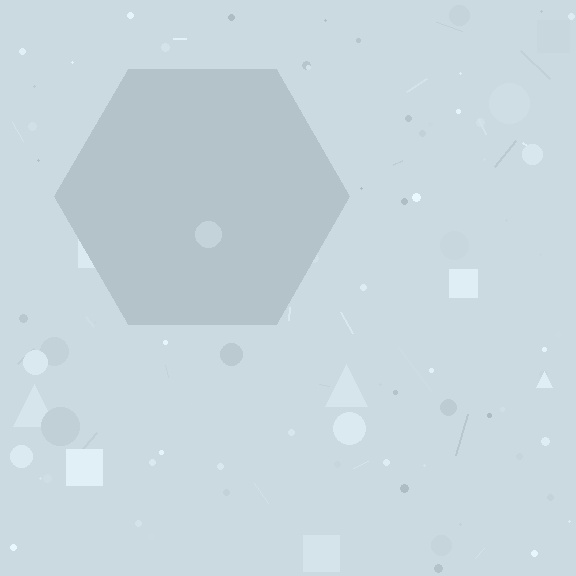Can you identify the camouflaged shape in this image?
The camouflaged shape is a hexagon.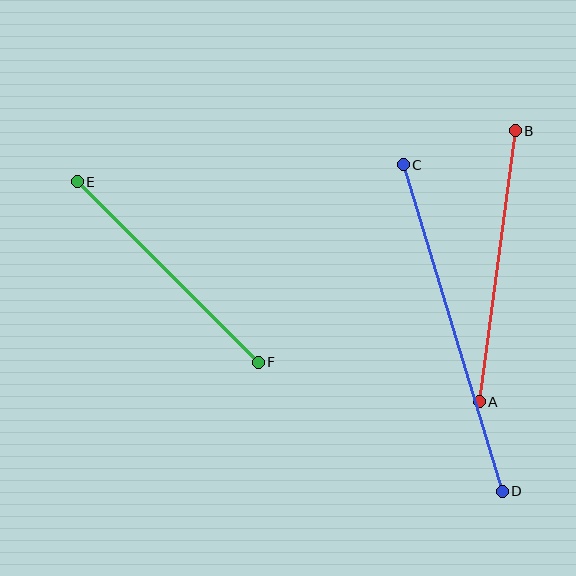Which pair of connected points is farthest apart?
Points C and D are farthest apart.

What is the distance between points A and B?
The distance is approximately 274 pixels.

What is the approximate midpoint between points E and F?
The midpoint is at approximately (168, 272) pixels.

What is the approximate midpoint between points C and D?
The midpoint is at approximately (453, 328) pixels.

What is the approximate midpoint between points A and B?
The midpoint is at approximately (497, 266) pixels.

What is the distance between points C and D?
The distance is approximately 341 pixels.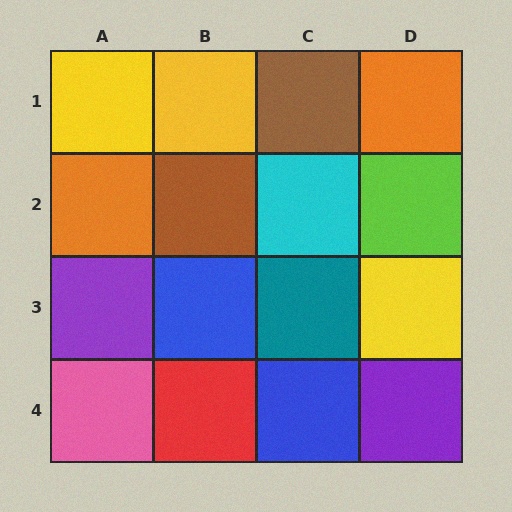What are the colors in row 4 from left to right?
Pink, red, blue, purple.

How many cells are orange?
2 cells are orange.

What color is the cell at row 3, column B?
Blue.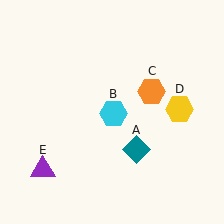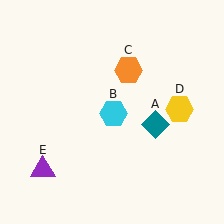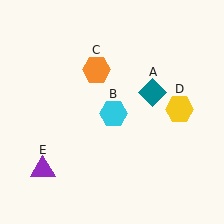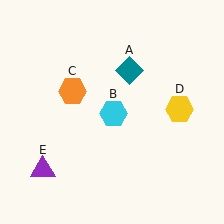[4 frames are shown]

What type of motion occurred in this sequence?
The teal diamond (object A), orange hexagon (object C) rotated counterclockwise around the center of the scene.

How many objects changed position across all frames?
2 objects changed position: teal diamond (object A), orange hexagon (object C).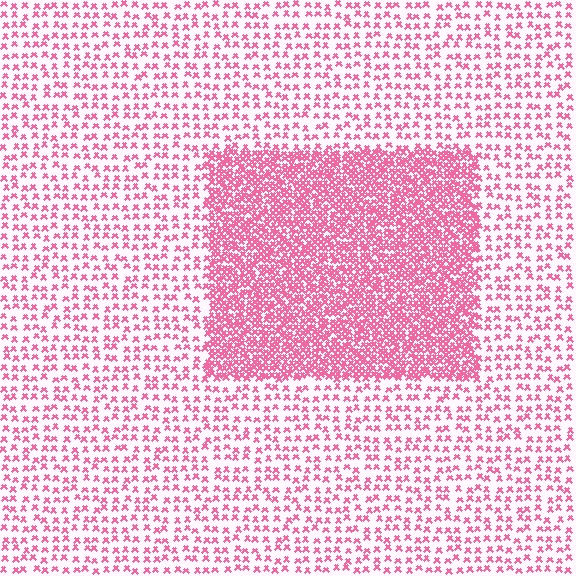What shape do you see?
I see a rectangle.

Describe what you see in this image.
The image contains small pink elements arranged at two different densities. A rectangle-shaped region is visible where the elements are more densely packed than the surrounding area.